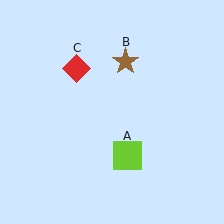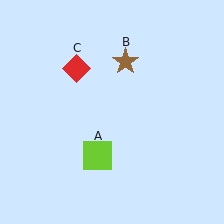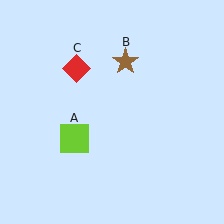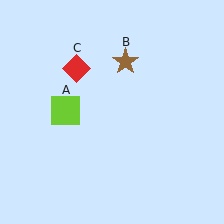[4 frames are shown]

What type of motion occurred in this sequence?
The lime square (object A) rotated clockwise around the center of the scene.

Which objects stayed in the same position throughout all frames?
Brown star (object B) and red diamond (object C) remained stationary.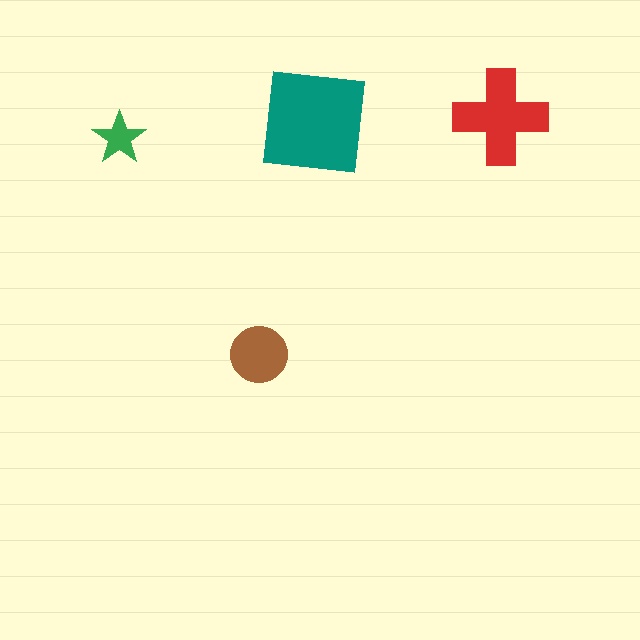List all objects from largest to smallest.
The teal square, the red cross, the brown circle, the green star.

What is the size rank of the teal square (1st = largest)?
1st.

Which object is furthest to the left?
The green star is leftmost.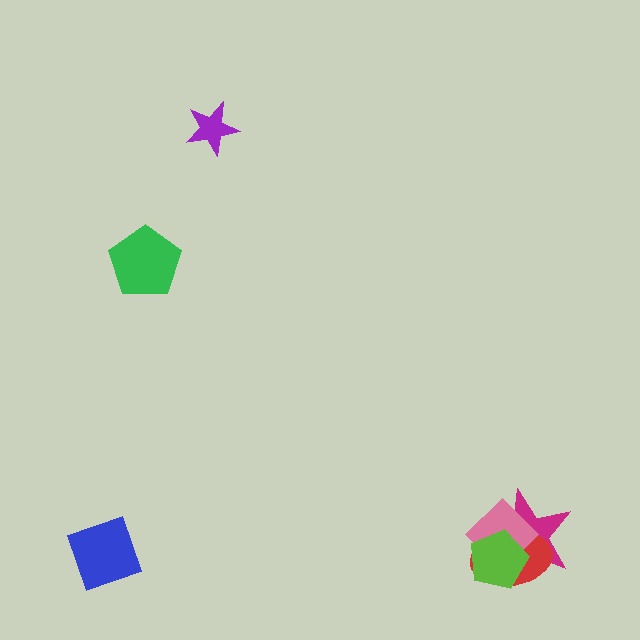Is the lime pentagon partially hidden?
No, no other shape covers it.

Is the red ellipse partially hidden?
Yes, it is partially covered by another shape.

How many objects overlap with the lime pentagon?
3 objects overlap with the lime pentagon.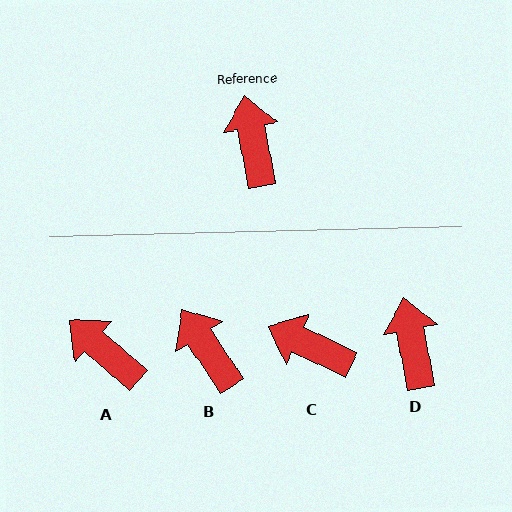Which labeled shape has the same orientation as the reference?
D.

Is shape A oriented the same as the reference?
No, it is off by about 38 degrees.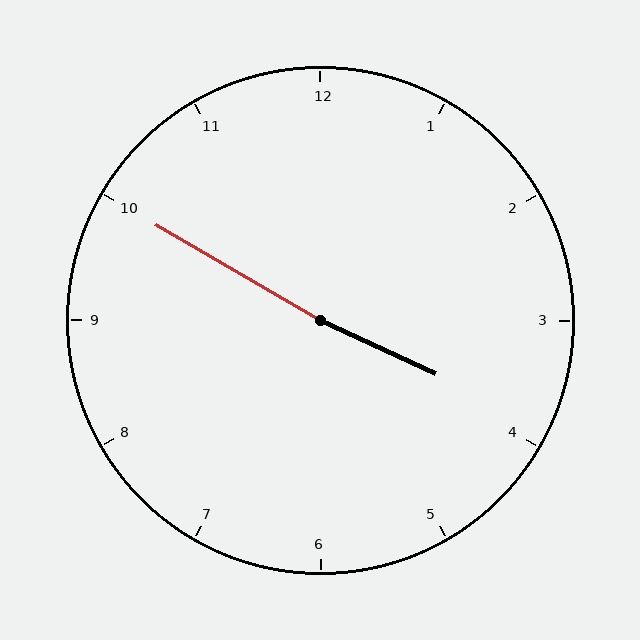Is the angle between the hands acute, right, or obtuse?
It is obtuse.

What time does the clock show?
3:50.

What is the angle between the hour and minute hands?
Approximately 175 degrees.